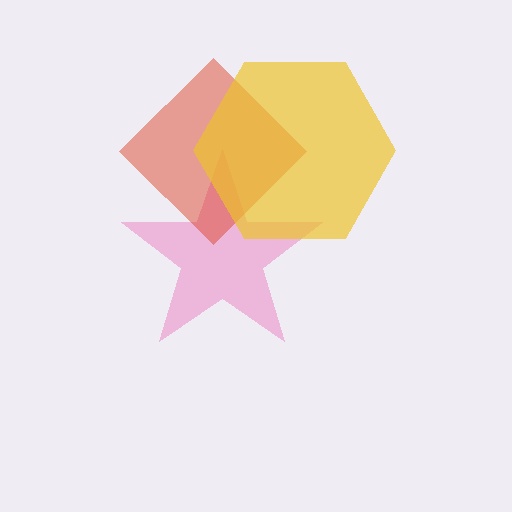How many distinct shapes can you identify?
There are 3 distinct shapes: a pink star, a red diamond, a yellow hexagon.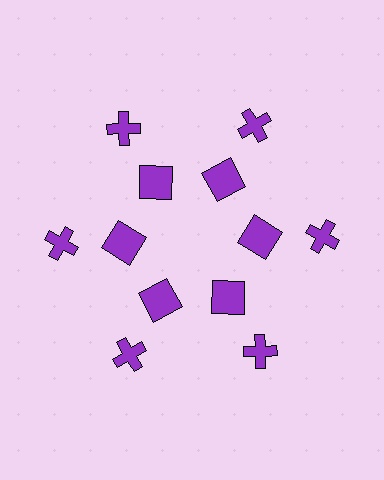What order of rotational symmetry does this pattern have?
This pattern has 6-fold rotational symmetry.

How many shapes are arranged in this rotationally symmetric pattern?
There are 12 shapes, arranged in 6 groups of 2.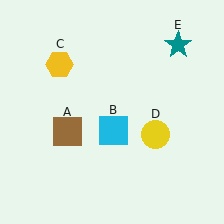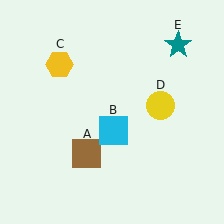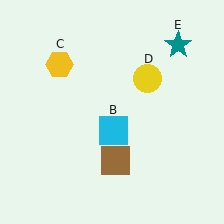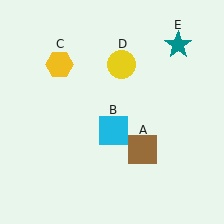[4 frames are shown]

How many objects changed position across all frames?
2 objects changed position: brown square (object A), yellow circle (object D).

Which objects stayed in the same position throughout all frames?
Cyan square (object B) and yellow hexagon (object C) and teal star (object E) remained stationary.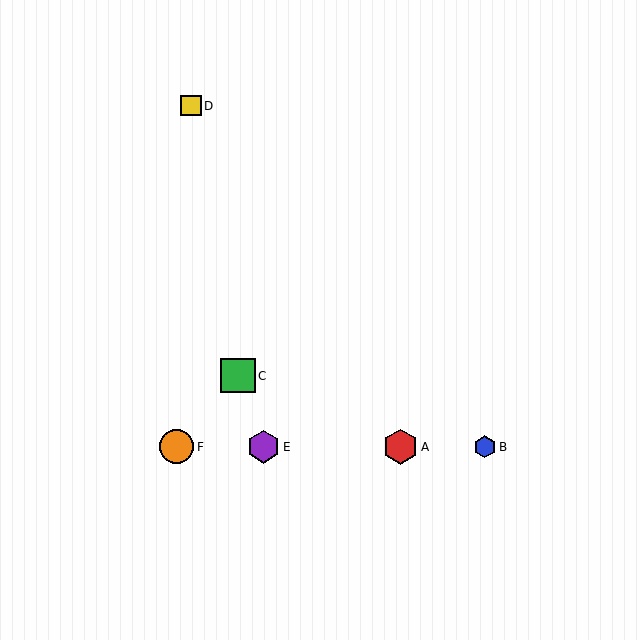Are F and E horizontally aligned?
Yes, both are at y≈447.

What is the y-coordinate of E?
Object E is at y≈447.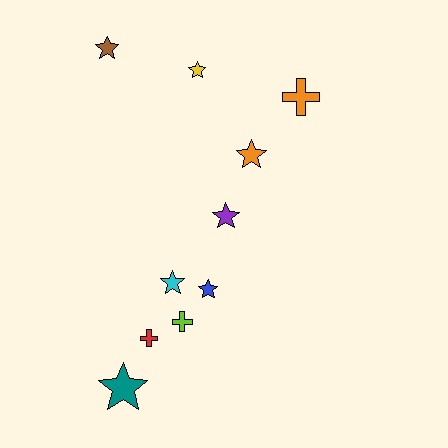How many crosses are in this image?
There are 3 crosses.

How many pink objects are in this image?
There are no pink objects.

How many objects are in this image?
There are 10 objects.